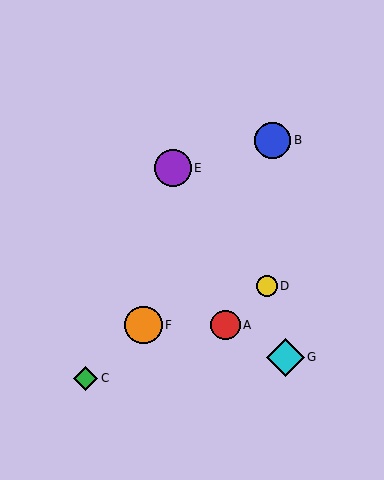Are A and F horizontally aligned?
Yes, both are at y≈325.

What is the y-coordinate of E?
Object E is at y≈168.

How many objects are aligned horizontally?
2 objects (A, F) are aligned horizontally.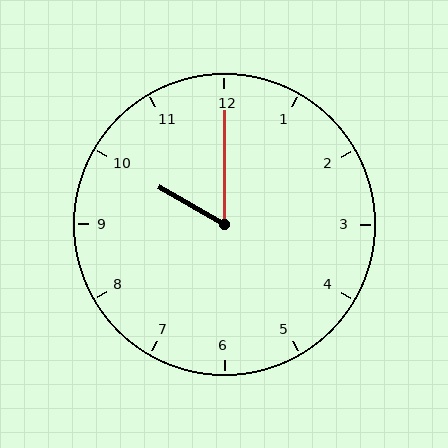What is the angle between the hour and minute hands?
Approximately 60 degrees.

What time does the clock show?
10:00.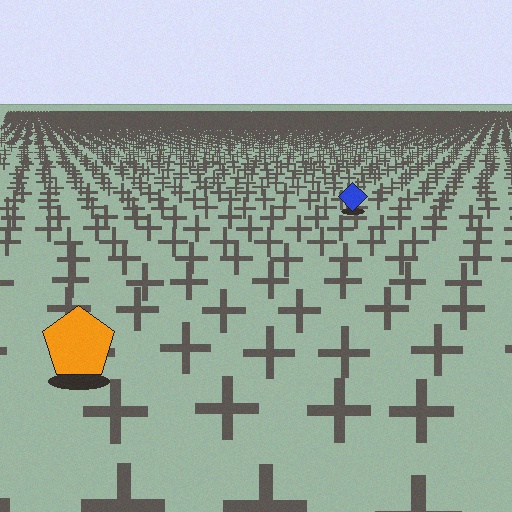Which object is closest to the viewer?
The orange pentagon is closest. The texture marks near it are larger and more spread out.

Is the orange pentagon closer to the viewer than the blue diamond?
Yes. The orange pentagon is closer — you can tell from the texture gradient: the ground texture is coarser near it.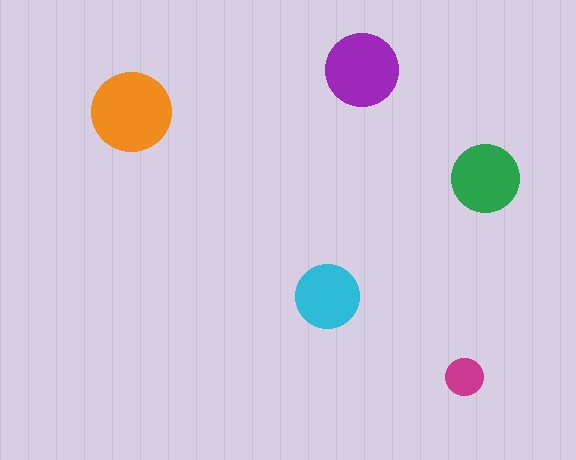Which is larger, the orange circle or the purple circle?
The orange one.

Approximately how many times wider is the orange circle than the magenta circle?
About 2 times wider.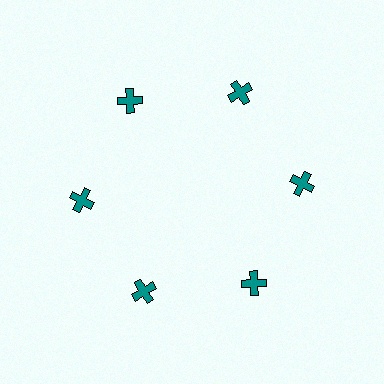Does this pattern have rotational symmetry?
Yes, this pattern has 6-fold rotational symmetry. It looks the same after rotating 60 degrees around the center.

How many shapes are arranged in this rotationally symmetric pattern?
There are 6 shapes, arranged in 6 groups of 1.